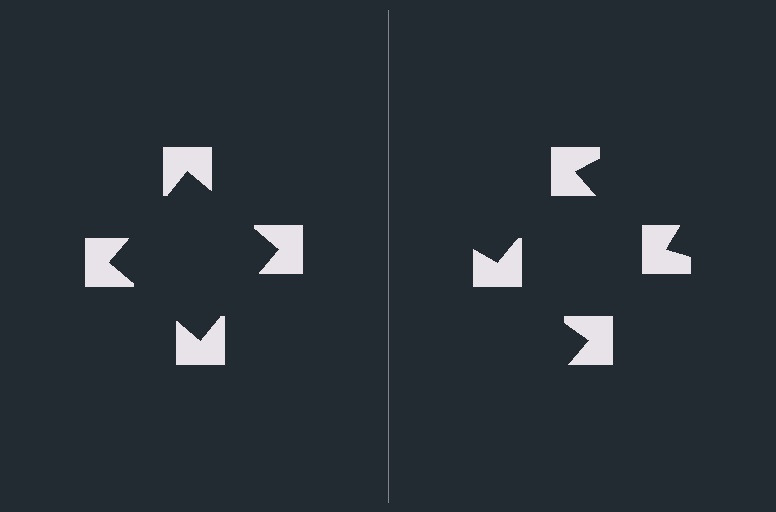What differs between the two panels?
The notched squares are positioned identically on both sides; only the wedge orientations differ. On the left they align to a square; on the right they are misaligned.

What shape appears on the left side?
An illusory square.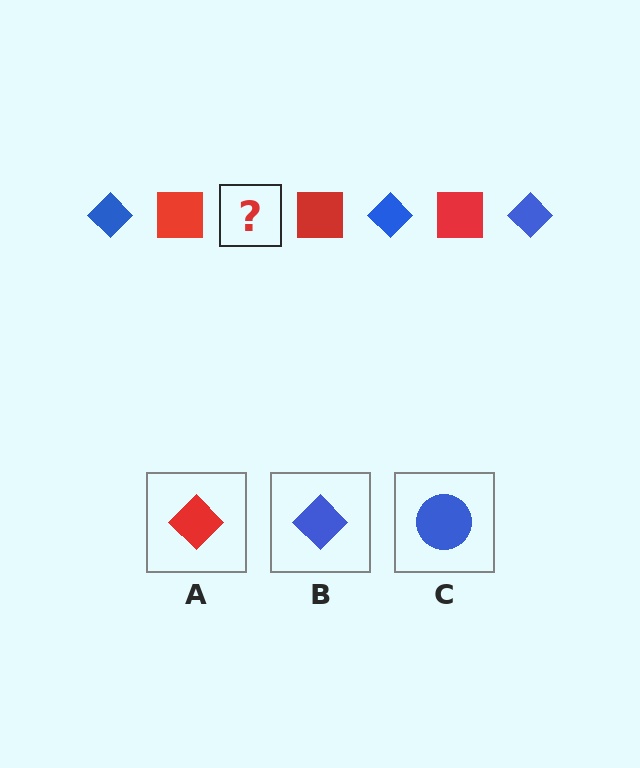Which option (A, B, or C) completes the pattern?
B.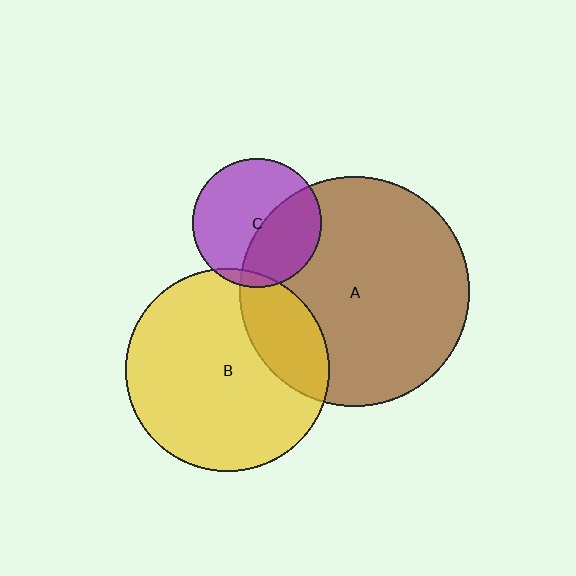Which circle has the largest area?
Circle A (brown).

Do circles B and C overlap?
Yes.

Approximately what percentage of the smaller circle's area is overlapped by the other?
Approximately 5%.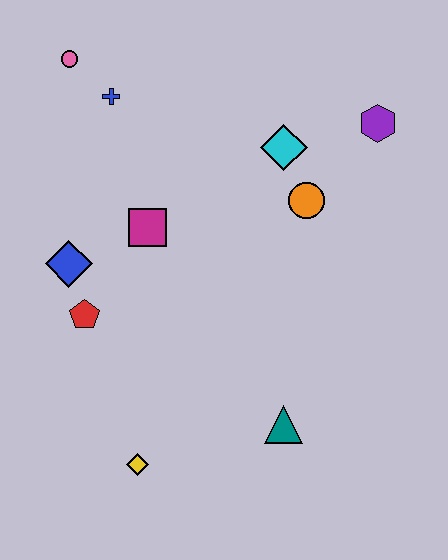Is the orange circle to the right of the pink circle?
Yes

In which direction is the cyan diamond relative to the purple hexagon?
The cyan diamond is to the left of the purple hexagon.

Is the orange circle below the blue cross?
Yes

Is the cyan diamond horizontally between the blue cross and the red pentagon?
No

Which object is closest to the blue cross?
The pink circle is closest to the blue cross.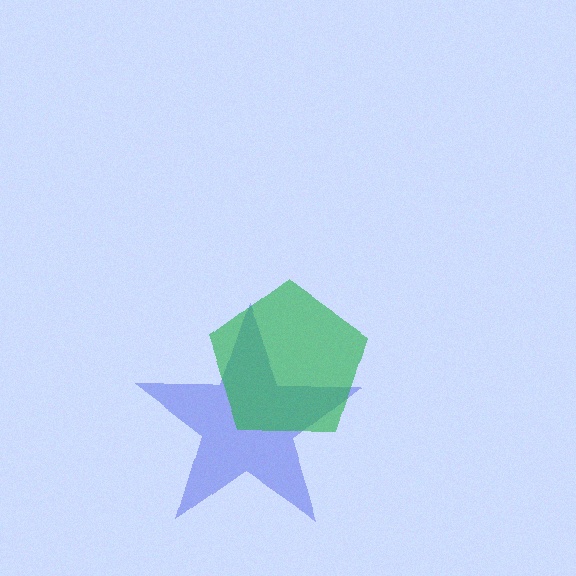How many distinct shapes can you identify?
There are 2 distinct shapes: a blue star, a green pentagon.